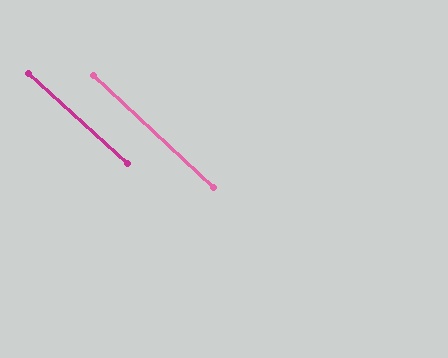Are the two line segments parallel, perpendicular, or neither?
Parallel — their directions differ by only 0.5°.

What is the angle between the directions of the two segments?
Approximately 0 degrees.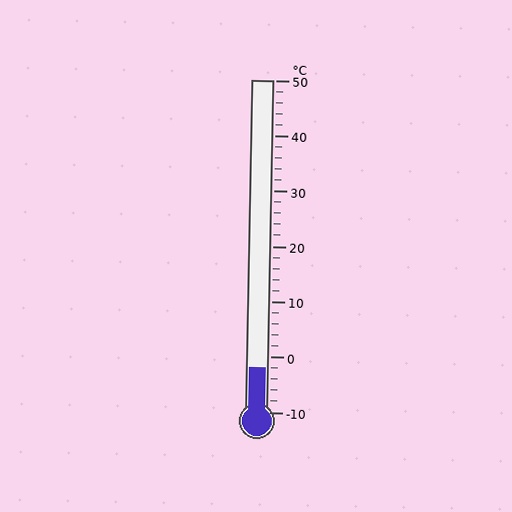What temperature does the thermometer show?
The thermometer shows approximately -2°C.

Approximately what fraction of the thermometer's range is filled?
The thermometer is filled to approximately 15% of its range.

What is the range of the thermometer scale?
The thermometer scale ranges from -10°C to 50°C.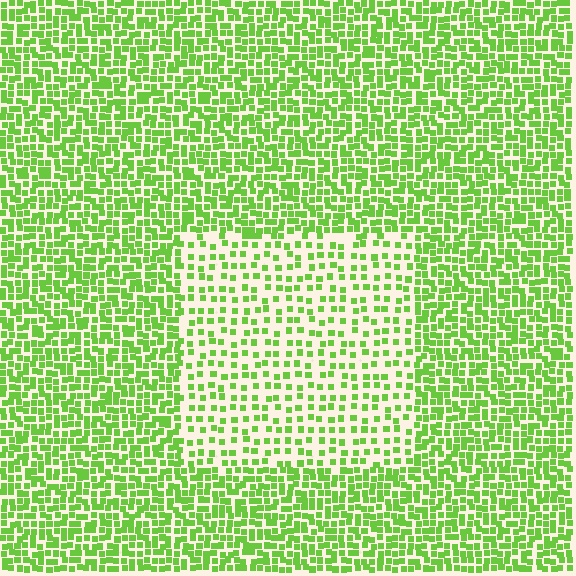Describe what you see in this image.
The image contains small lime elements arranged at two different densities. A rectangle-shaped region is visible where the elements are less densely packed than the surrounding area.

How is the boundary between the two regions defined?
The boundary is defined by a change in element density (approximately 2.1x ratio). All elements are the same color, size, and shape.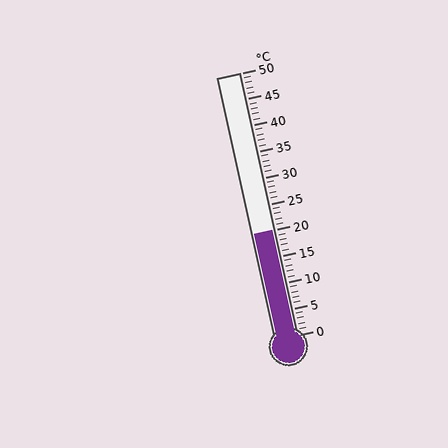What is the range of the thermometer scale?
The thermometer scale ranges from 0°C to 50°C.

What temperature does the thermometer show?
The thermometer shows approximately 20°C.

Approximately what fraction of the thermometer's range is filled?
The thermometer is filled to approximately 40% of its range.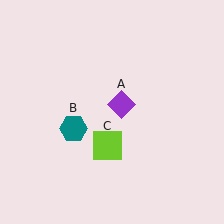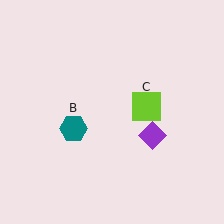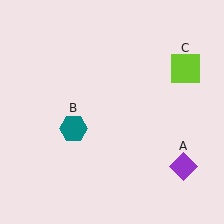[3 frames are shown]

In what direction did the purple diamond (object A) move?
The purple diamond (object A) moved down and to the right.